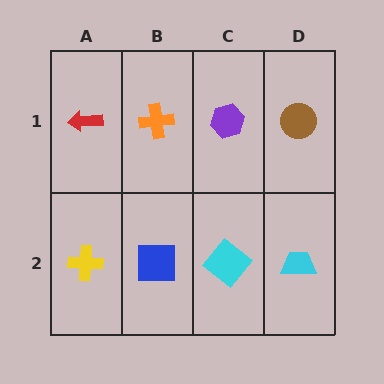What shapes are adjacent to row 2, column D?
A brown circle (row 1, column D), a cyan diamond (row 2, column C).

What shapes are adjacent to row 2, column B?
An orange cross (row 1, column B), a yellow cross (row 2, column A), a cyan diamond (row 2, column C).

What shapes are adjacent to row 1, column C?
A cyan diamond (row 2, column C), an orange cross (row 1, column B), a brown circle (row 1, column D).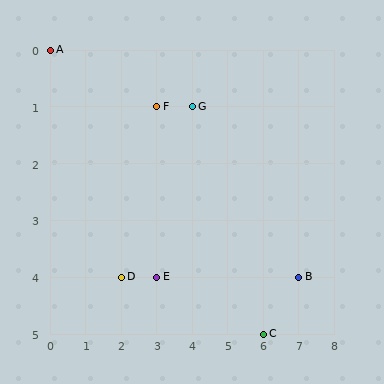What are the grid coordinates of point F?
Point F is at grid coordinates (3, 1).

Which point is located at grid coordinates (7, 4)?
Point B is at (7, 4).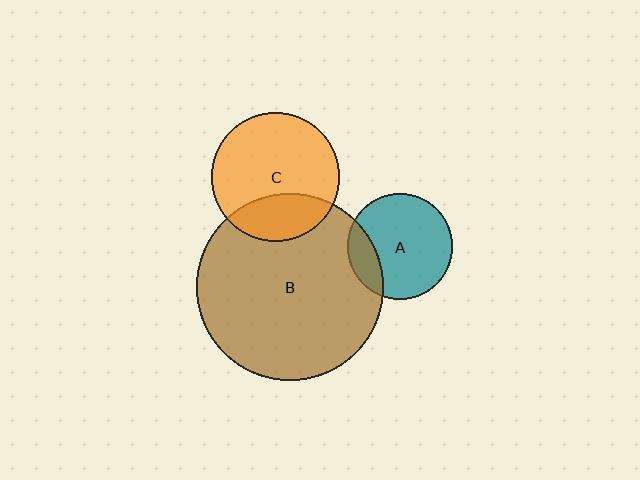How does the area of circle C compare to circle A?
Approximately 1.5 times.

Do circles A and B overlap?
Yes.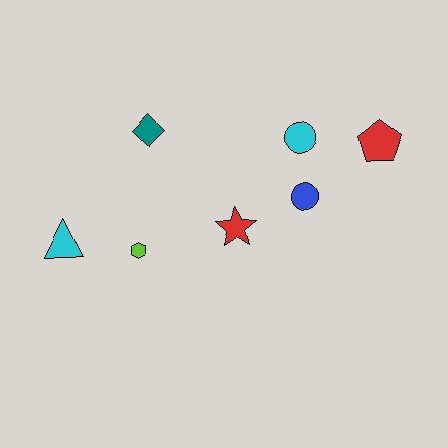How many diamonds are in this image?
There is 1 diamond.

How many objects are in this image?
There are 7 objects.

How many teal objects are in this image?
There is 1 teal object.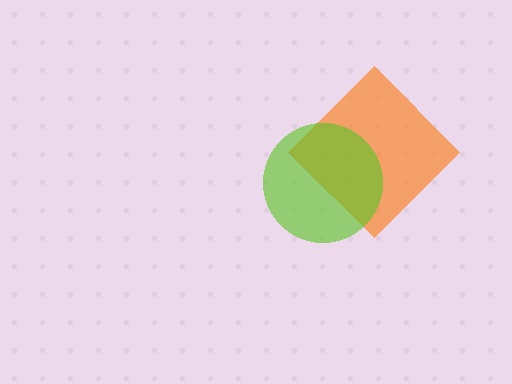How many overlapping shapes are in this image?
There are 2 overlapping shapes in the image.